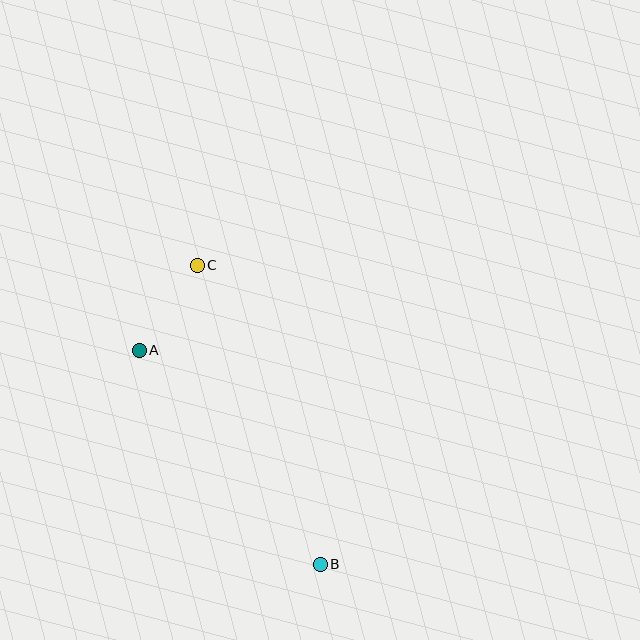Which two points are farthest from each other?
Points B and C are farthest from each other.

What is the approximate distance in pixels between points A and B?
The distance between A and B is approximately 280 pixels.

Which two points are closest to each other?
Points A and C are closest to each other.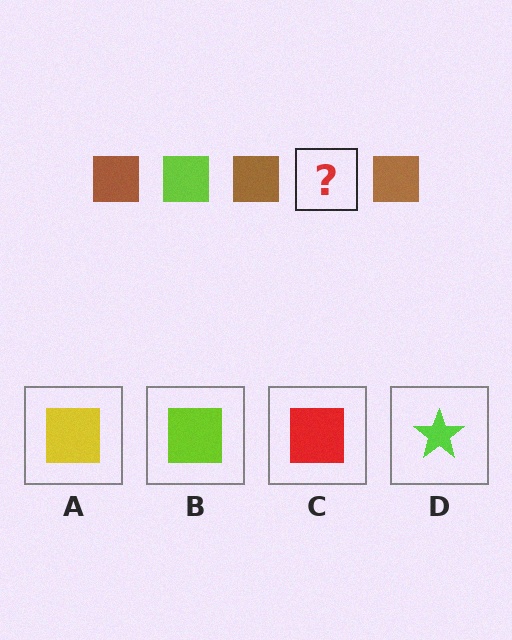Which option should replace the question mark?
Option B.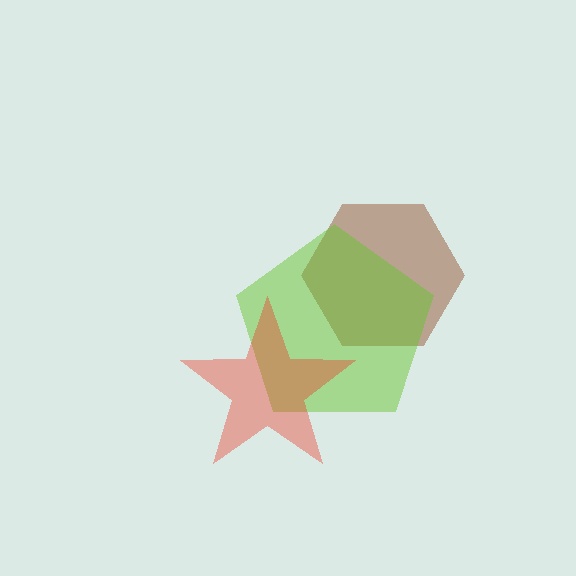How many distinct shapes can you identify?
There are 3 distinct shapes: a brown hexagon, a lime pentagon, a red star.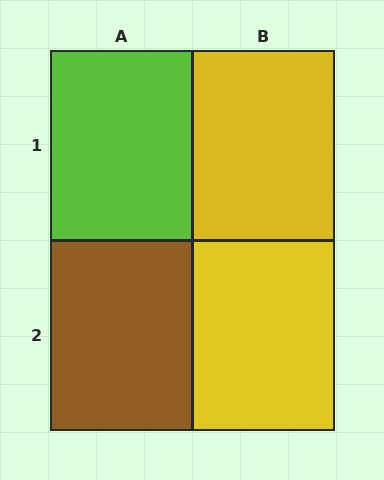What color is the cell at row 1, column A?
Lime.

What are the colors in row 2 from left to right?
Brown, yellow.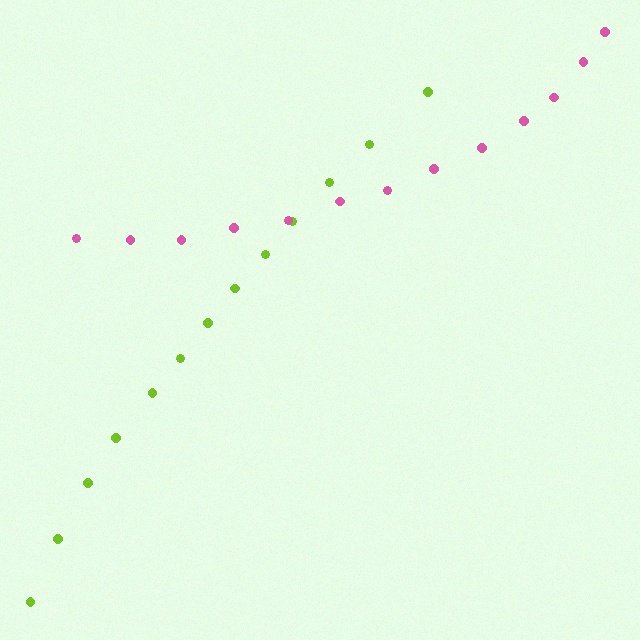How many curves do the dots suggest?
There are 2 distinct paths.